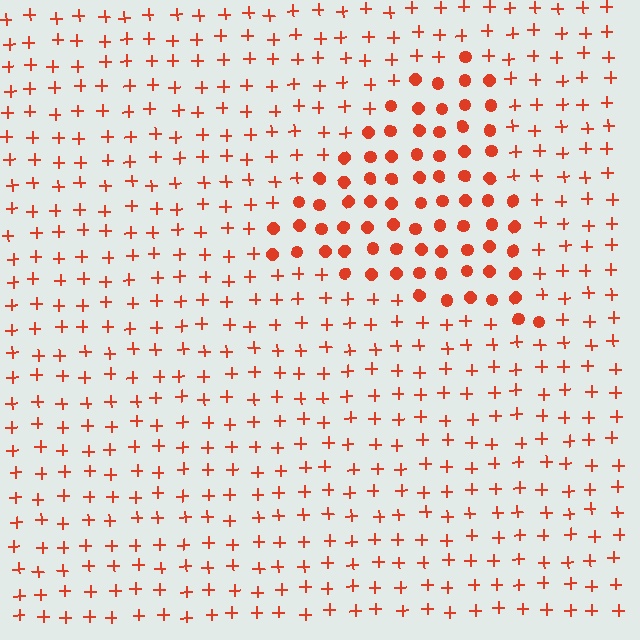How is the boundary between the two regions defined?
The boundary is defined by a change in element shape: circles inside vs. plus signs outside. All elements share the same color and spacing.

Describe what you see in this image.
The image is filled with small red elements arranged in a uniform grid. A triangle-shaped region contains circles, while the surrounding area contains plus signs. The boundary is defined purely by the change in element shape.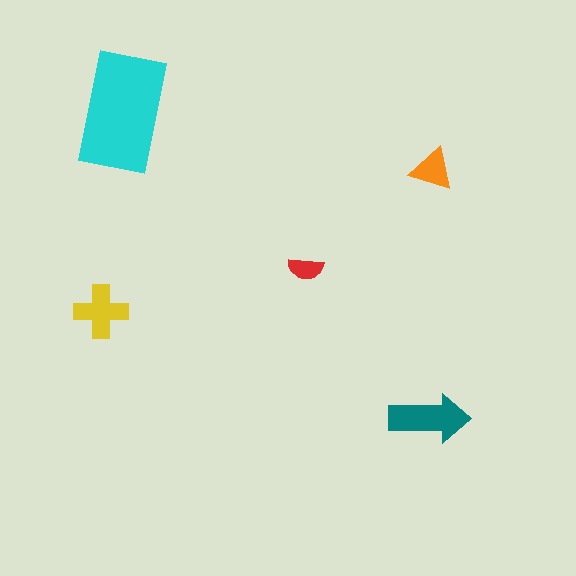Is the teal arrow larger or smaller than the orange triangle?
Larger.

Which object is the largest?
The cyan rectangle.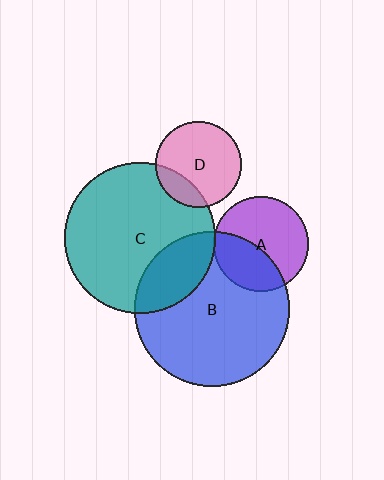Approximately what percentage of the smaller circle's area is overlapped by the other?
Approximately 25%.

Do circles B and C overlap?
Yes.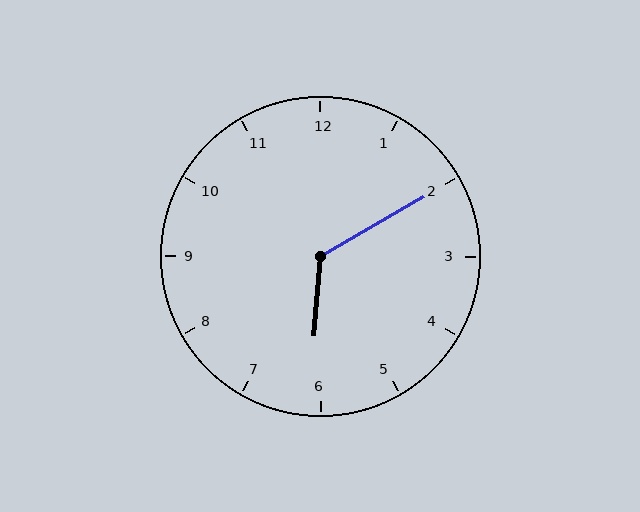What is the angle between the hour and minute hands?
Approximately 125 degrees.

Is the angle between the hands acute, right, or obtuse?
It is obtuse.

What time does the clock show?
6:10.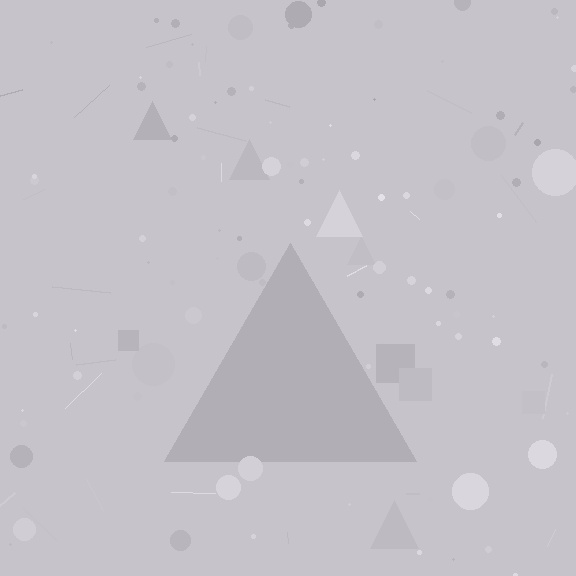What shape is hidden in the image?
A triangle is hidden in the image.